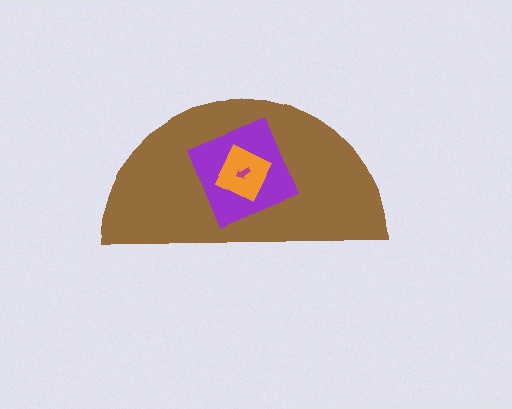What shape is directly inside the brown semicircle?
The purple square.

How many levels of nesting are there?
4.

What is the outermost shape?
The brown semicircle.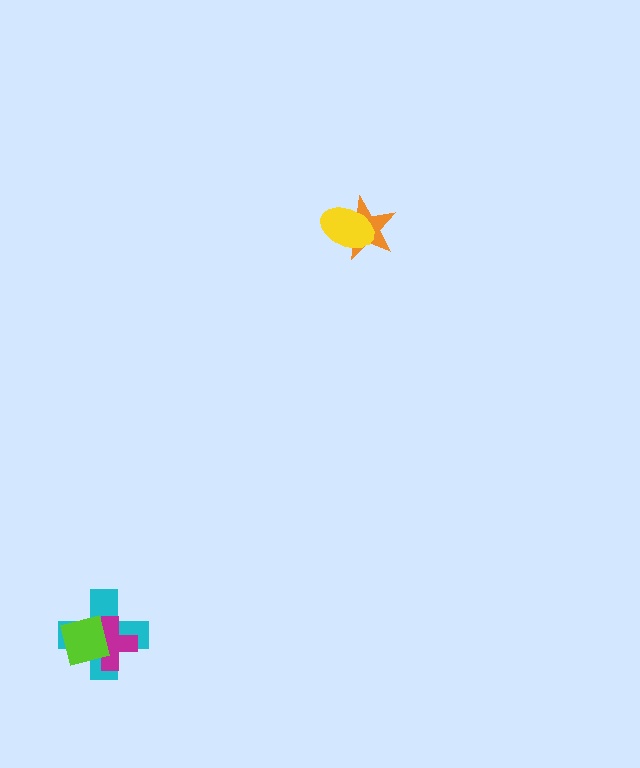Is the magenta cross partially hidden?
Yes, it is partially covered by another shape.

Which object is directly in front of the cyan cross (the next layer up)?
The magenta cross is directly in front of the cyan cross.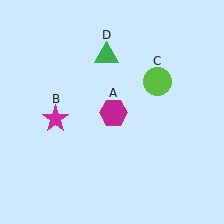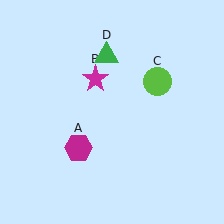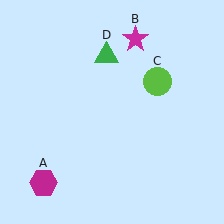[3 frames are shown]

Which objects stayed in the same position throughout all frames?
Lime circle (object C) and green triangle (object D) remained stationary.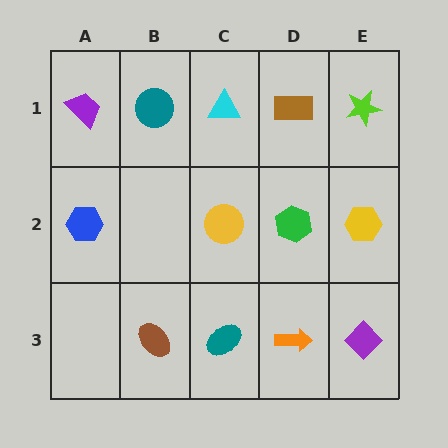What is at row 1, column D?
A brown rectangle.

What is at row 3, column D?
An orange arrow.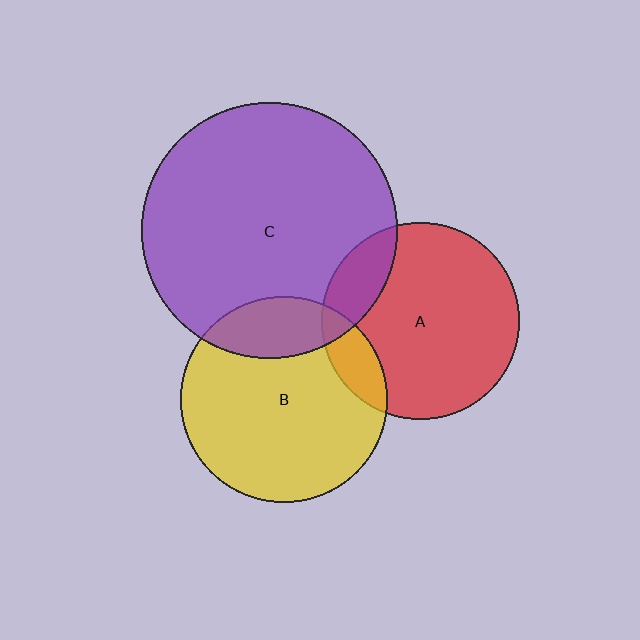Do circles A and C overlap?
Yes.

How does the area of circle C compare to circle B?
Approximately 1.5 times.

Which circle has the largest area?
Circle C (purple).